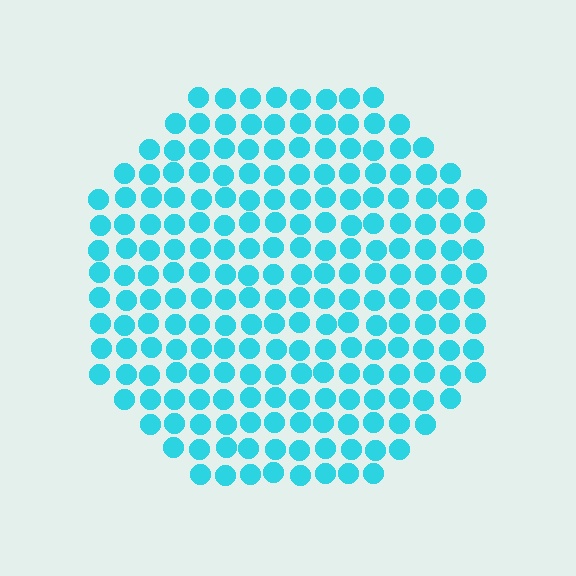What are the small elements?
The small elements are circles.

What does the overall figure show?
The overall figure shows a circle.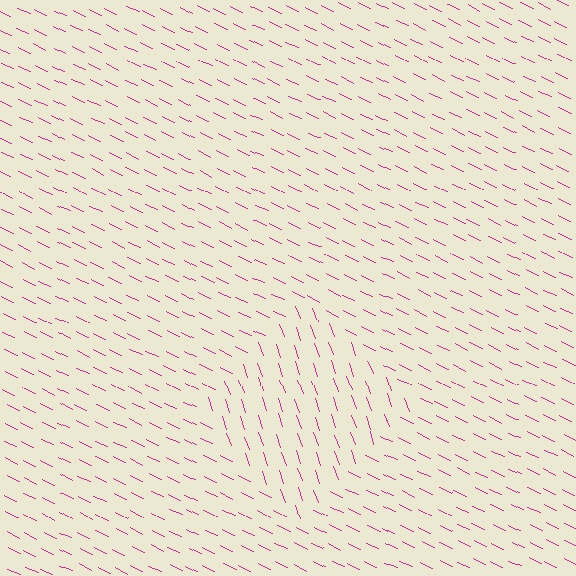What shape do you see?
I see a diamond.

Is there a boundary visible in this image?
Yes, there is a texture boundary formed by a change in line orientation.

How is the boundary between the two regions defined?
The boundary is defined purely by a change in line orientation (approximately 45 degrees difference). All lines are the same color and thickness.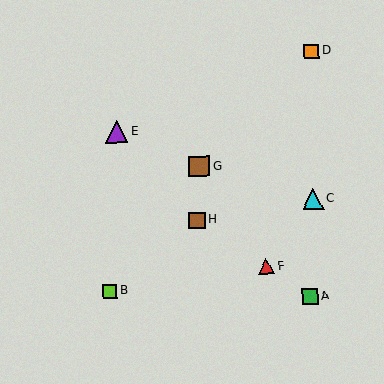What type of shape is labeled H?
Shape H is a brown square.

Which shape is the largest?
The purple triangle (labeled E) is the largest.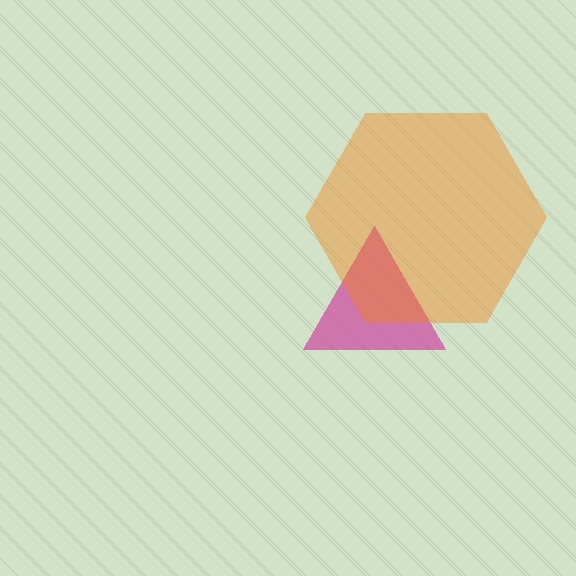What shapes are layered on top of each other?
The layered shapes are: a magenta triangle, an orange hexagon.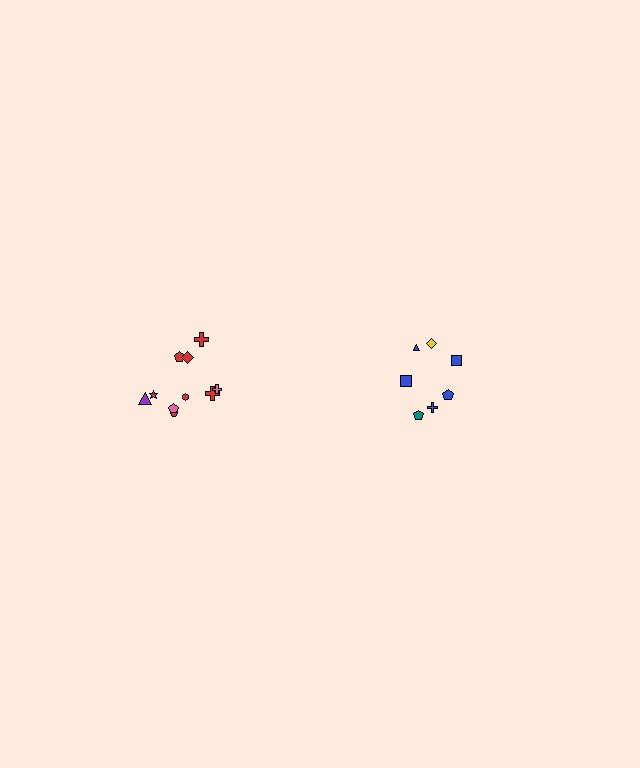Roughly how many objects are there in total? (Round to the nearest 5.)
Roughly 15 objects in total.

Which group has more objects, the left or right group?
The left group.